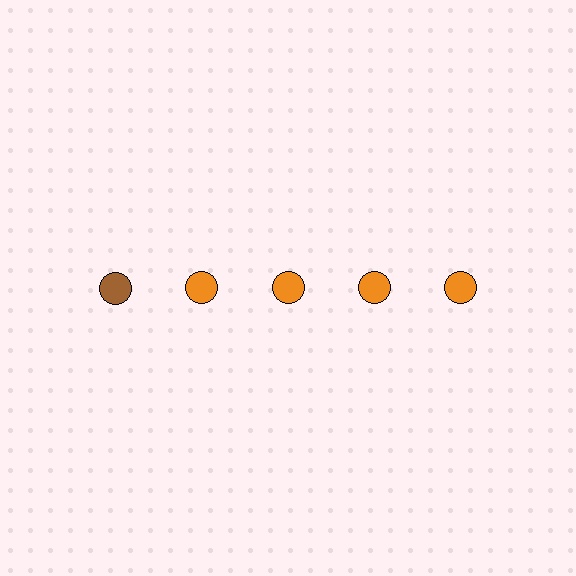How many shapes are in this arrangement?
There are 5 shapes arranged in a grid pattern.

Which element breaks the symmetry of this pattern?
The brown circle in the top row, leftmost column breaks the symmetry. All other shapes are orange circles.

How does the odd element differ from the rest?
It has a different color: brown instead of orange.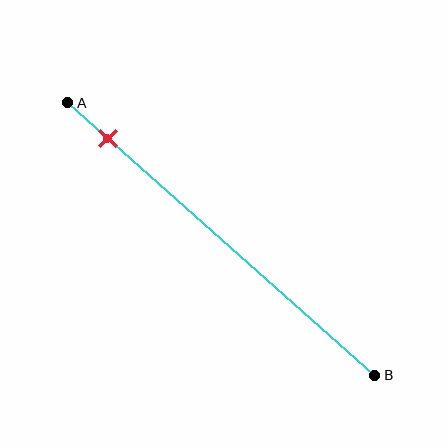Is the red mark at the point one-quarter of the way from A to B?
No, the mark is at about 15% from A, not at the 25% one-quarter point.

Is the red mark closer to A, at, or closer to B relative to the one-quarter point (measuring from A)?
The red mark is closer to point A than the one-quarter point of segment AB.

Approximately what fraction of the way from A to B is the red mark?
The red mark is approximately 15% of the way from A to B.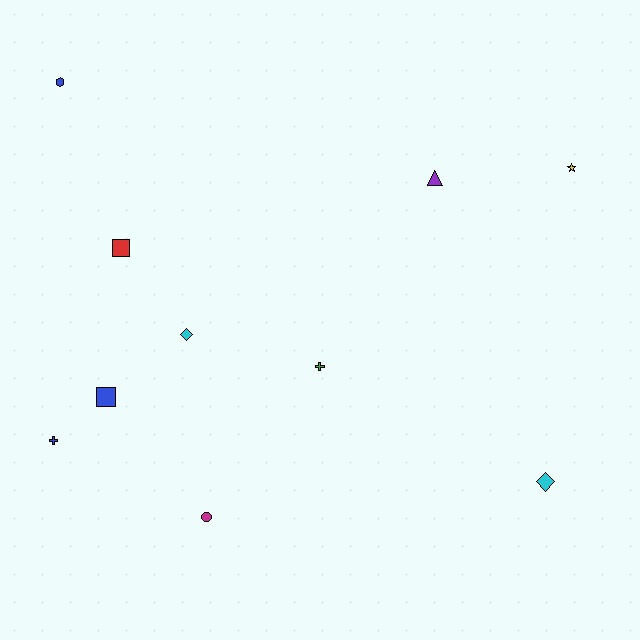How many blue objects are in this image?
There are 3 blue objects.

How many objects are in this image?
There are 10 objects.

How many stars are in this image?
There is 1 star.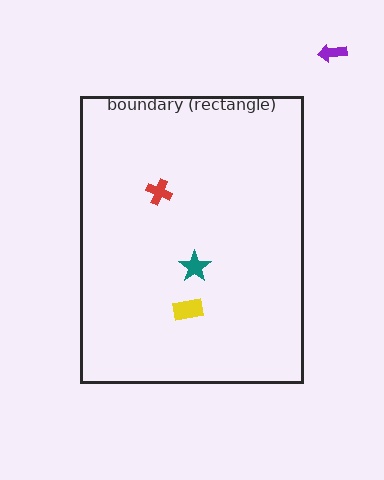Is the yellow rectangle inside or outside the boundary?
Inside.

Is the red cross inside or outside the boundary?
Inside.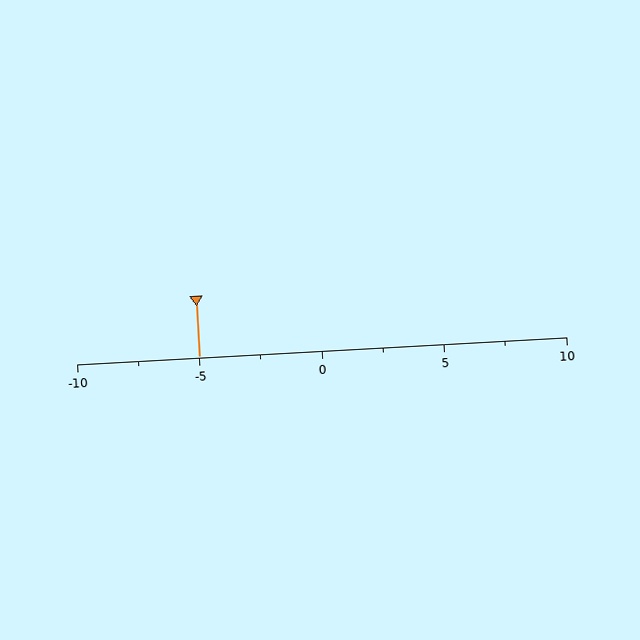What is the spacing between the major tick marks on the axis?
The major ticks are spaced 5 apart.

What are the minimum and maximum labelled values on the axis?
The axis runs from -10 to 10.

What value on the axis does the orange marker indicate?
The marker indicates approximately -5.